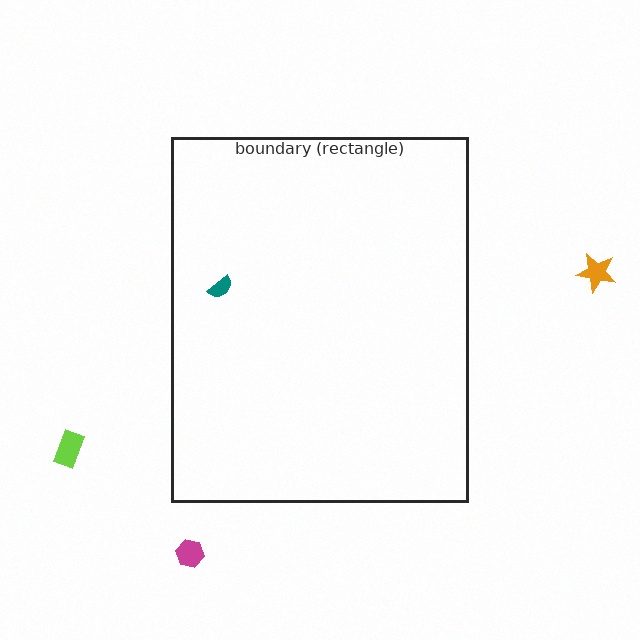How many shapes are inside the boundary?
1 inside, 3 outside.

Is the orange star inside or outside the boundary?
Outside.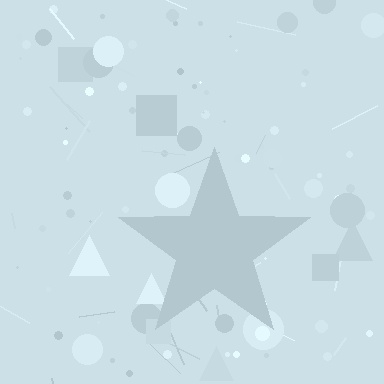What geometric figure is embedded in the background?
A star is embedded in the background.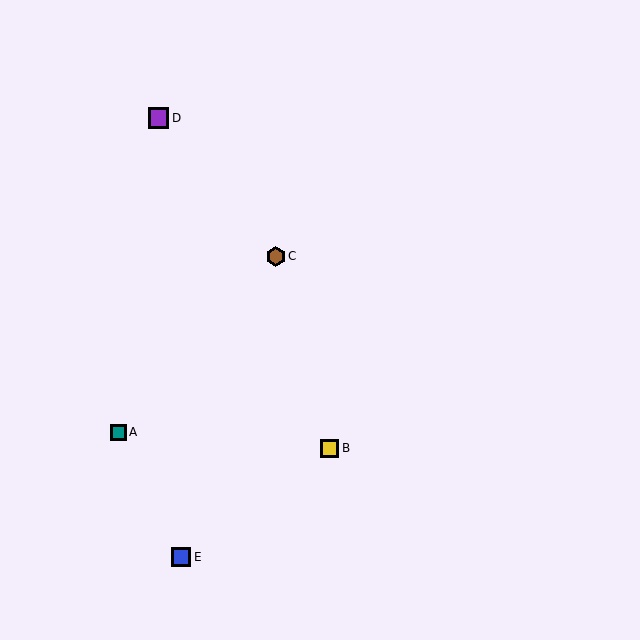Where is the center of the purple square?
The center of the purple square is at (159, 118).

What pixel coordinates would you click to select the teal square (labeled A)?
Click at (118, 432) to select the teal square A.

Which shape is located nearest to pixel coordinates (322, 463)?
The yellow square (labeled B) at (330, 448) is nearest to that location.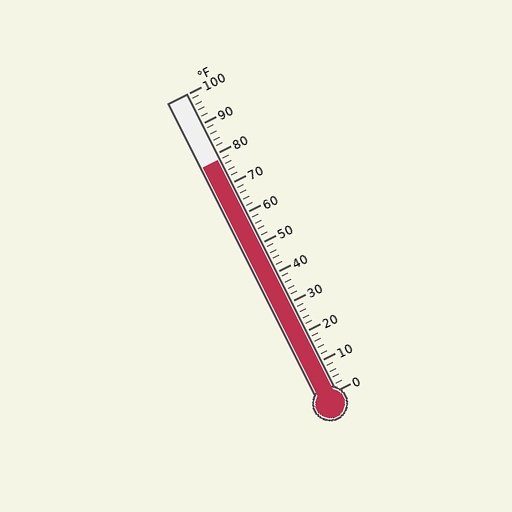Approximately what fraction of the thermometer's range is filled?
The thermometer is filled to approximately 80% of its range.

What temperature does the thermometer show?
The thermometer shows approximately 78°F.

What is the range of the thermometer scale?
The thermometer scale ranges from 0°F to 100°F.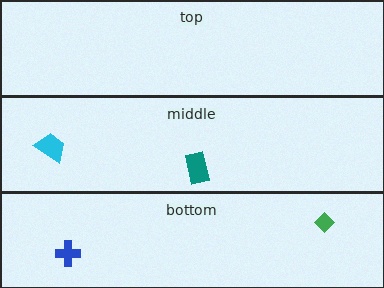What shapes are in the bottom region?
The green diamond, the blue cross.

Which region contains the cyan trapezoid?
The middle region.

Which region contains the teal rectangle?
The middle region.